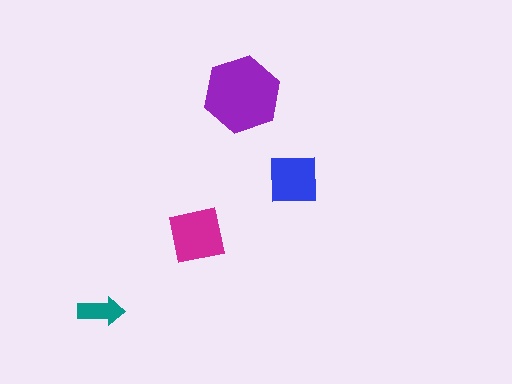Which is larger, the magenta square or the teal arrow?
The magenta square.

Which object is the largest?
The purple hexagon.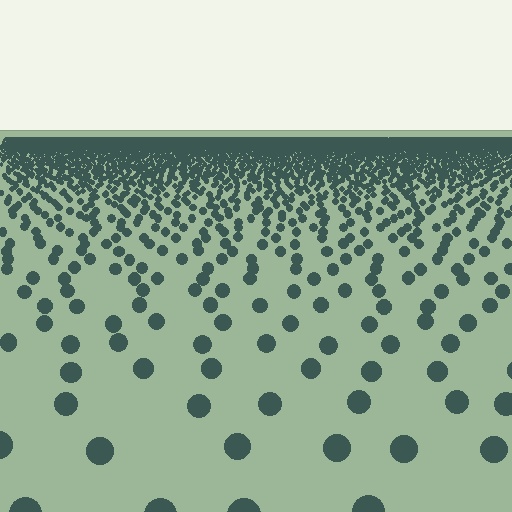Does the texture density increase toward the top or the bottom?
Density increases toward the top.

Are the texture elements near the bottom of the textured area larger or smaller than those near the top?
Larger. Near the bottom, elements are closer to the viewer and appear at a bigger on-screen size.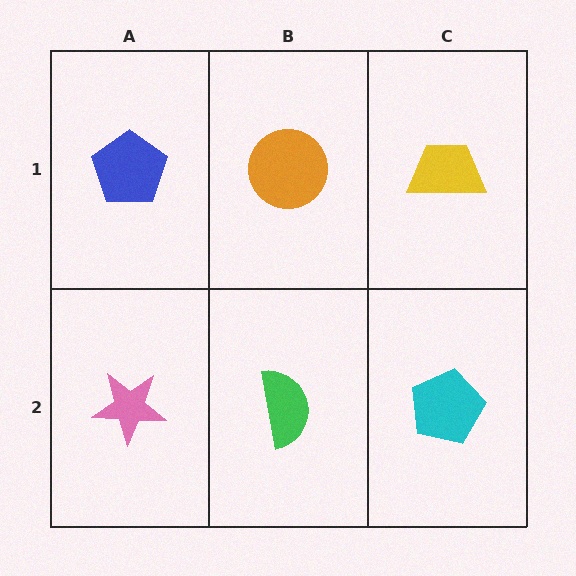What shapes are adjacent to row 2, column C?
A yellow trapezoid (row 1, column C), a green semicircle (row 2, column B).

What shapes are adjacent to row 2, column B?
An orange circle (row 1, column B), a pink star (row 2, column A), a cyan pentagon (row 2, column C).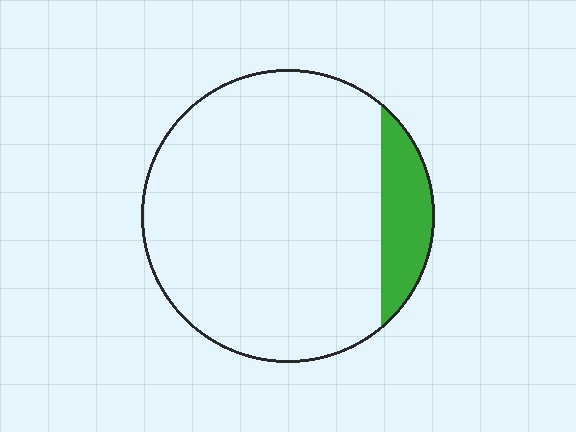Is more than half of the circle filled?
No.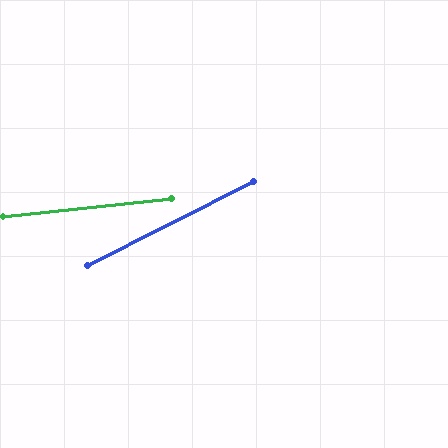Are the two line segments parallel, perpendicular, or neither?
Neither parallel nor perpendicular — they differ by about 21°.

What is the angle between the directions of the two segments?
Approximately 21 degrees.